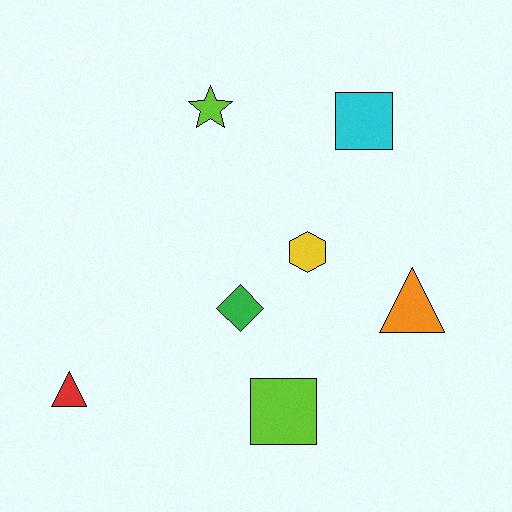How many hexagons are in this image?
There is 1 hexagon.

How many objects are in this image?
There are 7 objects.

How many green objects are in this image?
There is 1 green object.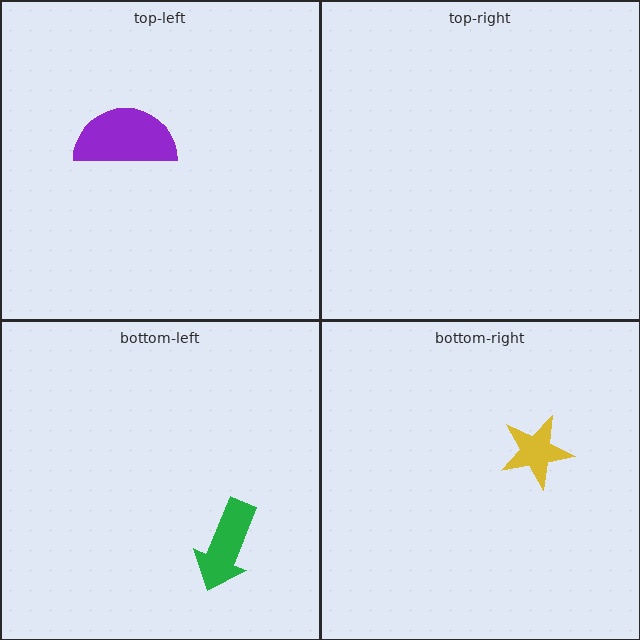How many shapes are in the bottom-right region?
1.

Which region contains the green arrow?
The bottom-left region.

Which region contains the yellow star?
The bottom-right region.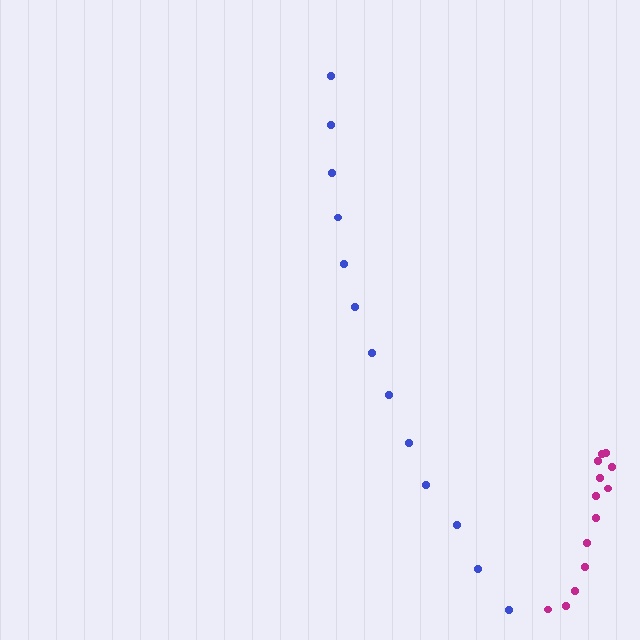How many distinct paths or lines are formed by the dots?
There are 2 distinct paths.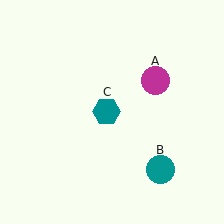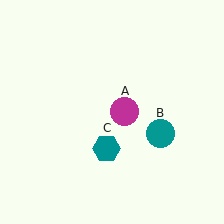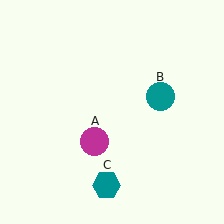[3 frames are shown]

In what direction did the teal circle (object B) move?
The teal circle (object B) moved up.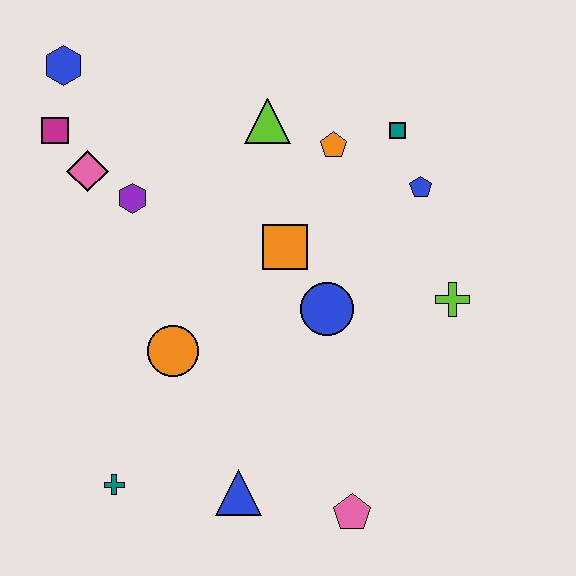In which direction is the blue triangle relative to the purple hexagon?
The blue triangle is below the purple hexagon.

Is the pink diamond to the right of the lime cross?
No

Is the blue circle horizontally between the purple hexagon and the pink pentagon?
Yes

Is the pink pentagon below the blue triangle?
Yes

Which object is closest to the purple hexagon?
The pink diamond is closest to the purple hexagon.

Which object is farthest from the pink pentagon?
The blue hexagon is farthest from the pink pentagon.